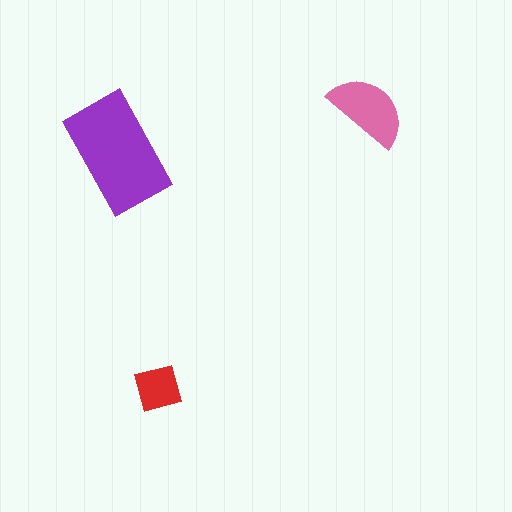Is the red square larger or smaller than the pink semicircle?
Smaller.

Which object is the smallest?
The red square.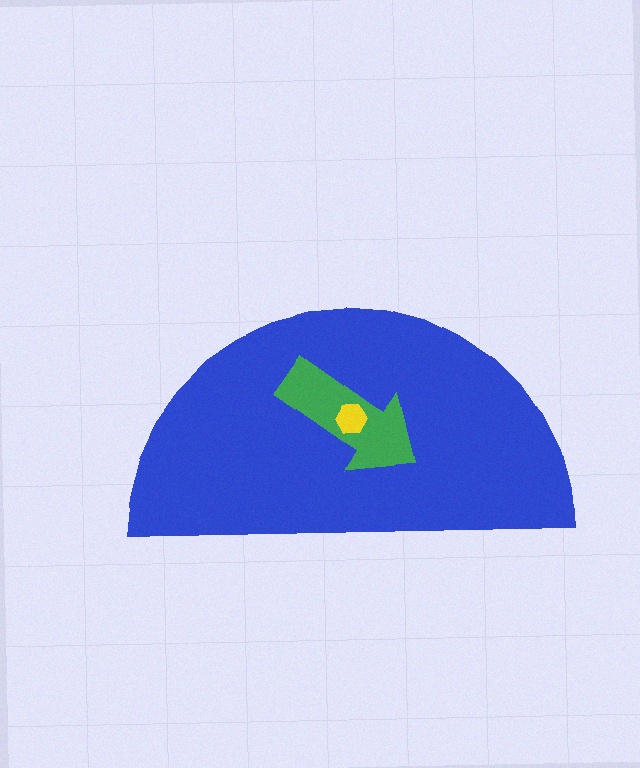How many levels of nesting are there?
3.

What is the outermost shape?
The blue semicircle.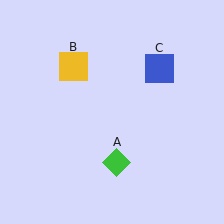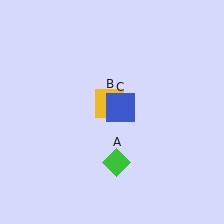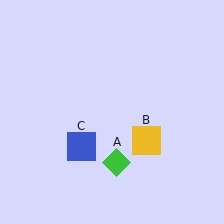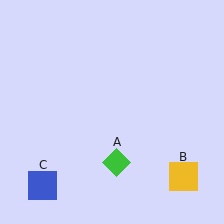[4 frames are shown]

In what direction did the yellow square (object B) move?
The yellow square (object B) moved down and to the right.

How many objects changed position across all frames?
2 objects changed position: yellow square (object B), blue square (object C).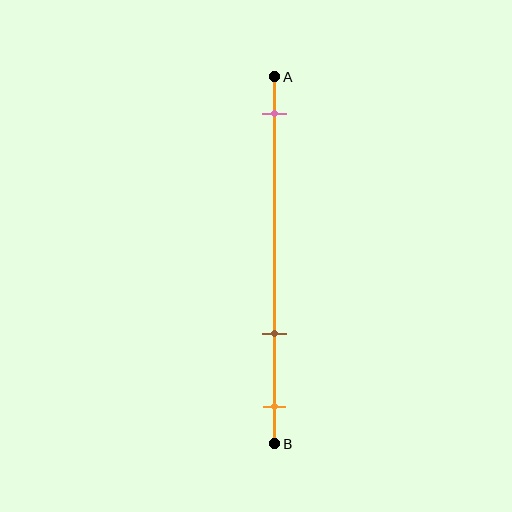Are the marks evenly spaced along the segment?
No, the marks are not evenly spaced.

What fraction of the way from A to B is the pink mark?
The pink mark is approximately 10% (0.1) of the way from A to B.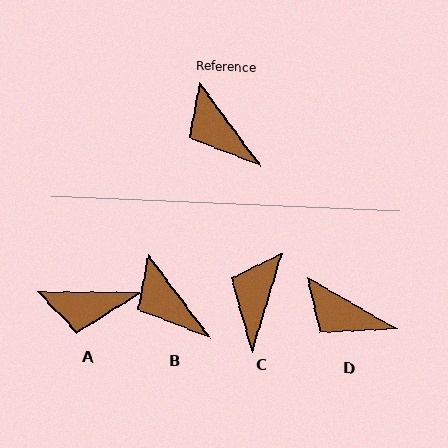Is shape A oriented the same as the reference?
No, it is off by about 54 degrees.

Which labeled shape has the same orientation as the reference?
B.